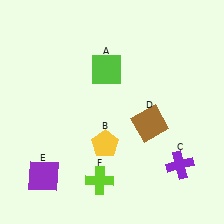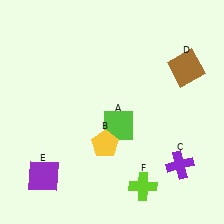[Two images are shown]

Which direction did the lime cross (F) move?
The lime cross (F) moved right.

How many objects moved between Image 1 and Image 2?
3 objects moved between the two images.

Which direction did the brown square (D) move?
The brown square (D) moved up.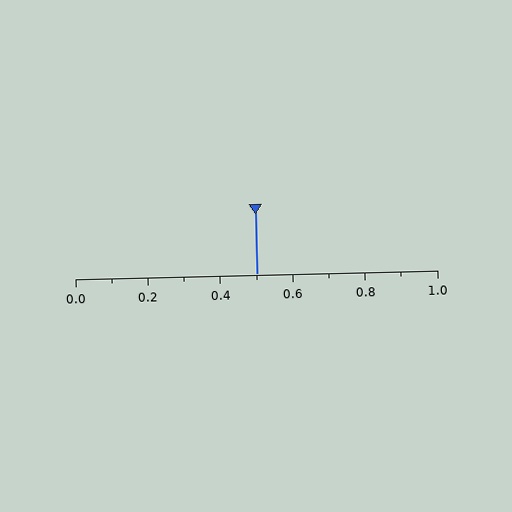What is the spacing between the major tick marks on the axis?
The major ticks are spaced 0.2 apart.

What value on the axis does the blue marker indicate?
The marker indicates approximately 0.5.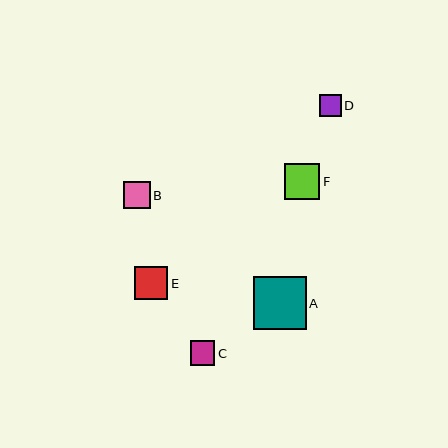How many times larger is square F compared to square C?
Square F is approximately 1.4 times the size of square C.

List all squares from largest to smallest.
From largest to smallest: A, F, E, B, C, D.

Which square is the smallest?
Square D is the smallest with a size of approximately 21 pixels.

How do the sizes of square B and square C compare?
Square B and square C are approximately the same size.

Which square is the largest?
Square A is the largest with a size of approximately 53 pixels.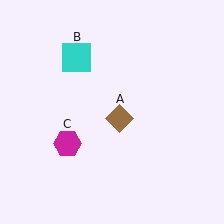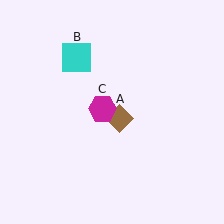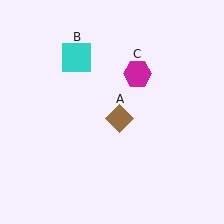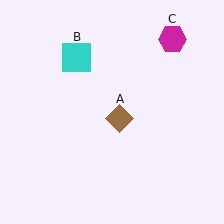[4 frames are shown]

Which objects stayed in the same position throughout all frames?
Brown diamond (object A) and cyan square (object B) remained stationary.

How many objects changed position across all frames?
1 object changed position: magenta hexagon (object C).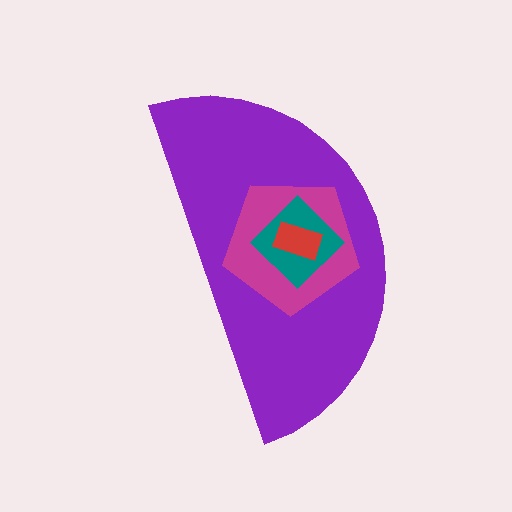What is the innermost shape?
The red rectangle.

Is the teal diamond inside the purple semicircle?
Yes.